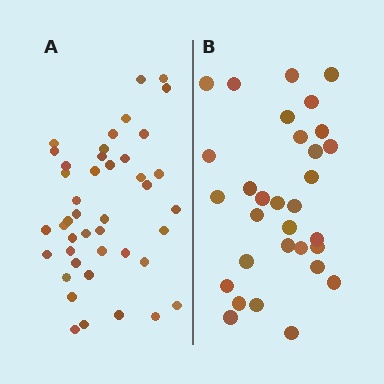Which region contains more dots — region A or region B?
Region A (the left region) has more dots.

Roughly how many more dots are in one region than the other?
Region A has roughly 12 or so more dots than region B.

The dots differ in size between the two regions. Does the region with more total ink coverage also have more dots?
No. Region B has more total ink coverage because its dots are larger, but region A actually contains more individual dots. Total area can be misleading — the number of items is what matters here.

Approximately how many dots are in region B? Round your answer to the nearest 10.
About 30 dots. (The exact count is 31, which rounds to 30.)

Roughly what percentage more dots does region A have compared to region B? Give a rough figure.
About 40% more.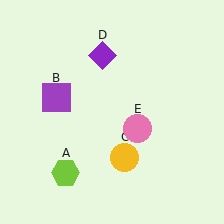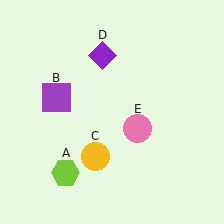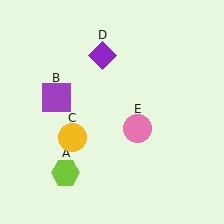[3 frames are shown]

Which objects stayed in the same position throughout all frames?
Lime hexagon (object A) and purple square (object B) and purple diamond (object D) and pink circle (object E) remained stationary.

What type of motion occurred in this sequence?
The yellow circle (object C) rotated clockwise around the center of the scene.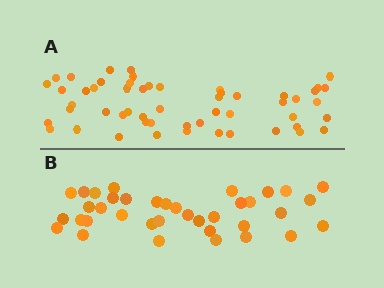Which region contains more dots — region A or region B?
Region A (the top region) has more dots.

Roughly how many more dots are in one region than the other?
Region A has approximately 15 more dots than region B.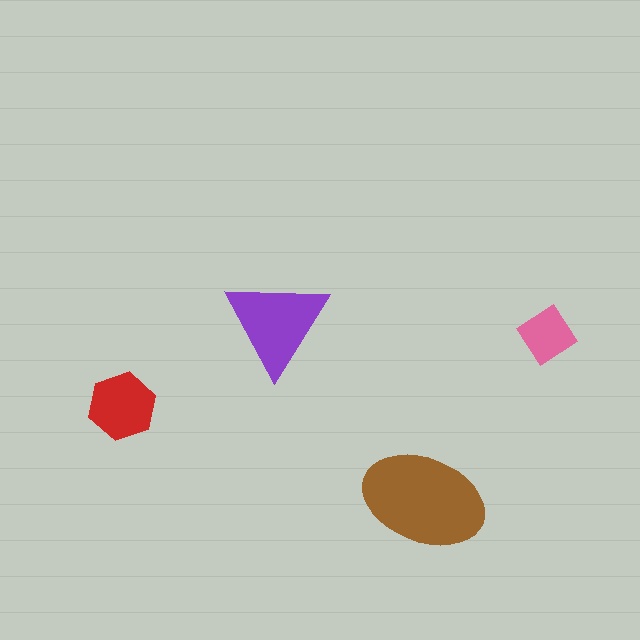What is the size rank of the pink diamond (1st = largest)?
4th.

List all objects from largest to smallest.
The brown ellipse, the purple triangle, the red hexagon, the pink diamond.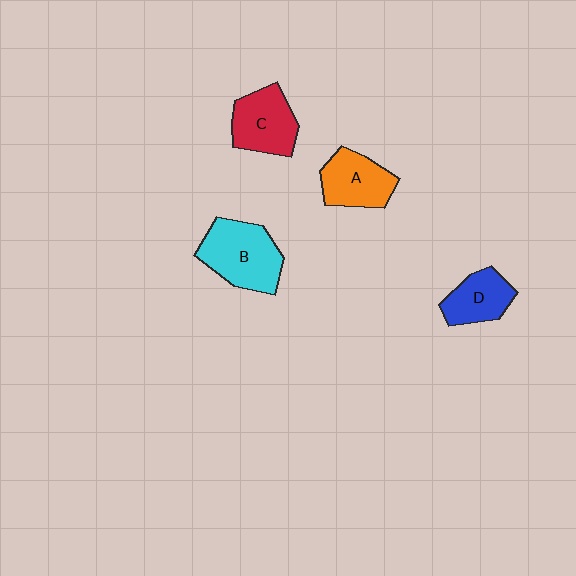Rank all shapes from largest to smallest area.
From largest to smallest: B (cyan), C (red), A (orange), D (blue).